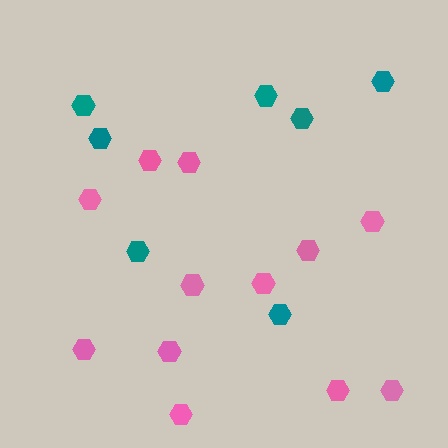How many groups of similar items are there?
There are 2 groups: one group of pink hexagons (12) and one group of teal hexagons (7).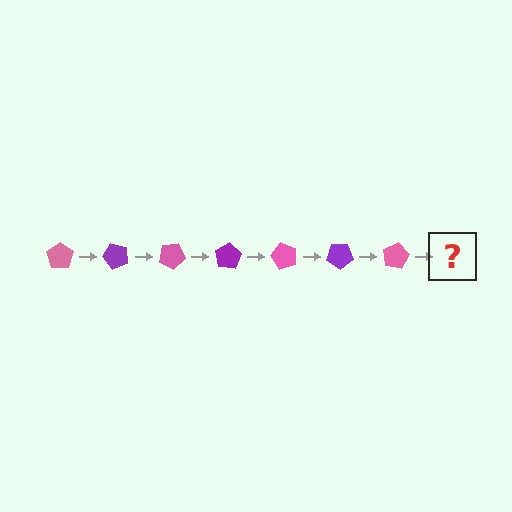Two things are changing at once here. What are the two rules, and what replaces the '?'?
The two rules are that it rotates 50 degrees each step and the color cycles through pink and purple. The '?' should be a purple pentagon, rotated 350 degrees from the start.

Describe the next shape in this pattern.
It should be a purple pentagon, rotated 350 degrees from the start.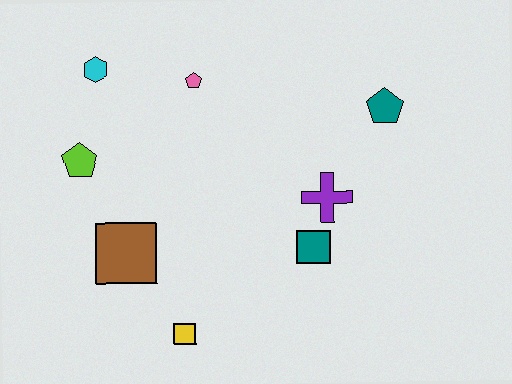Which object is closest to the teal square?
The purple cross is closest to the teal square.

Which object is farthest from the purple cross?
The cyan hexagon is farthest from the purple cross.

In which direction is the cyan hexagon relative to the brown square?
The cyan hexagon is above the brown square.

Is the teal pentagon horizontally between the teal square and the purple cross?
No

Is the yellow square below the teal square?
Yes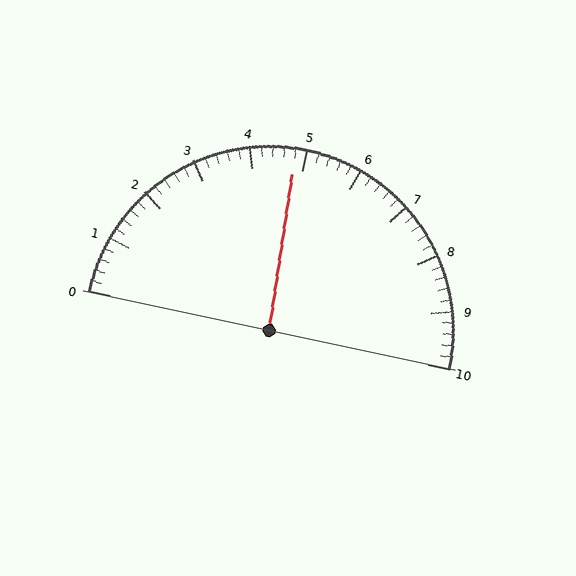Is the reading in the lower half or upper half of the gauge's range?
The reading is in the lower half of the range (0 to 10).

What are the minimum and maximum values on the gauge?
The gauge ranges from 0 to 10.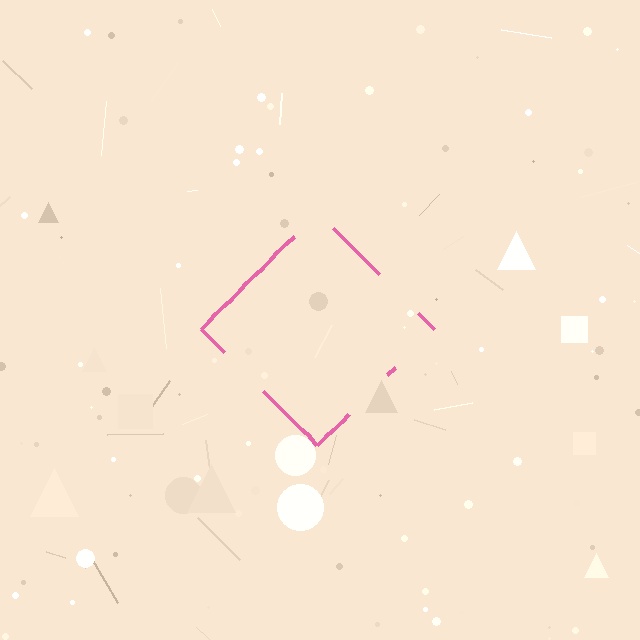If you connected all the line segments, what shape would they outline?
They would outline a diamond.